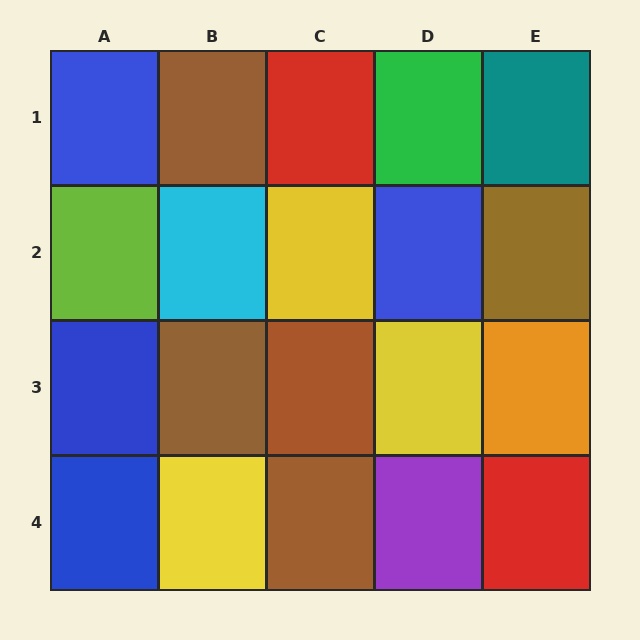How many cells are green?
1 cell is green.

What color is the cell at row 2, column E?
Brown.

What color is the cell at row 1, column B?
Brown.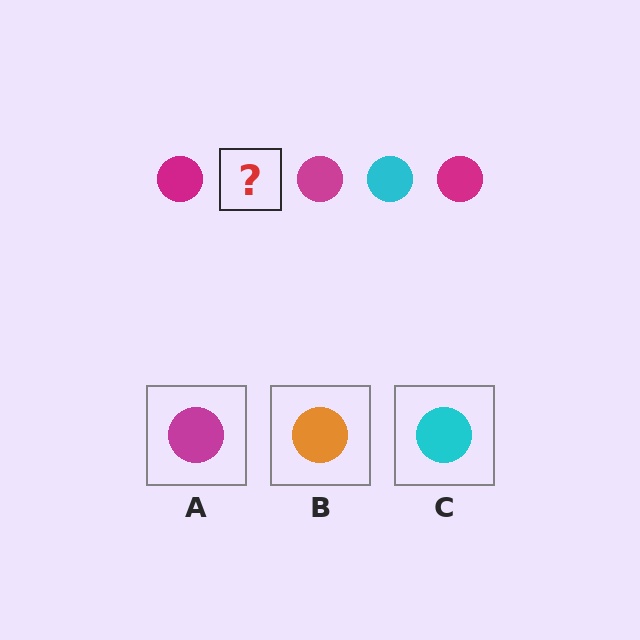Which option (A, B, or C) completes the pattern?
C.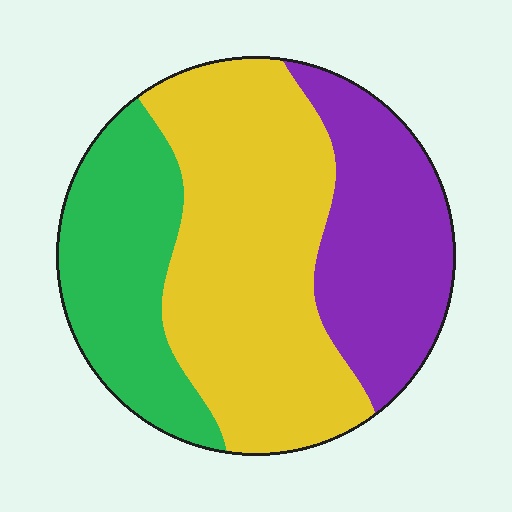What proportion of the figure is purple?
Purple takes up between a quarter and a half of the figure.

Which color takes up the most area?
Yellow, at roughly 50%.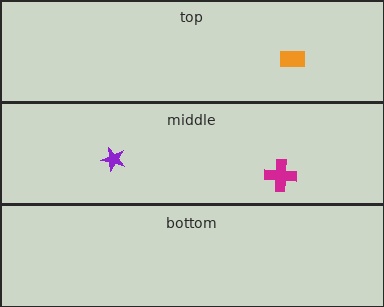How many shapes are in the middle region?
2.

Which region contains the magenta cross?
The middle region.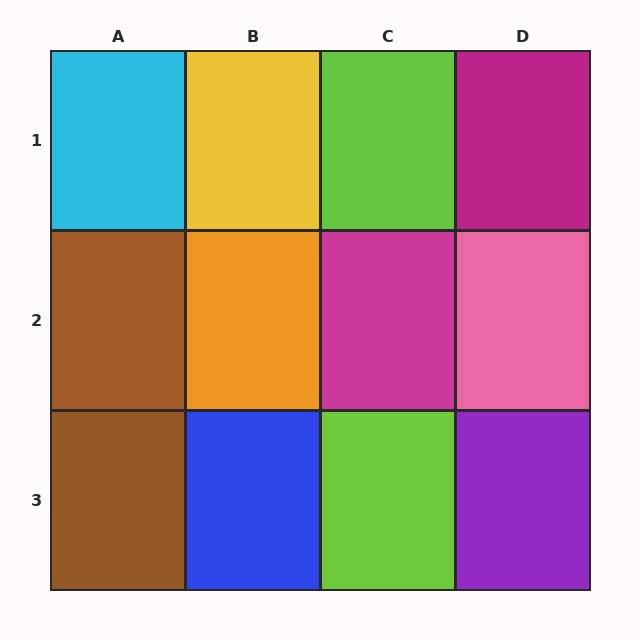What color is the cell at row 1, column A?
Cyan.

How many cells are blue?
1 cell is blue.